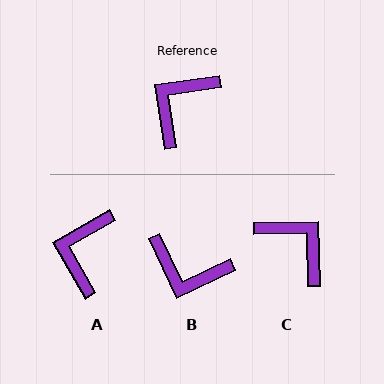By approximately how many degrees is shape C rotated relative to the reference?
Approximately 97 degrees clockwise.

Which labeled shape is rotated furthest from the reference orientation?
B, about 107 degrees away.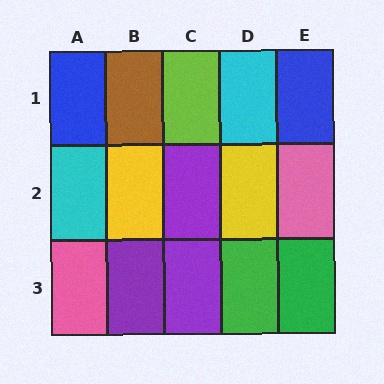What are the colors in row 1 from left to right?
Blue, brown, lime, cyan, blue.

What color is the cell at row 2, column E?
Pink.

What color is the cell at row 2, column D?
Yellow.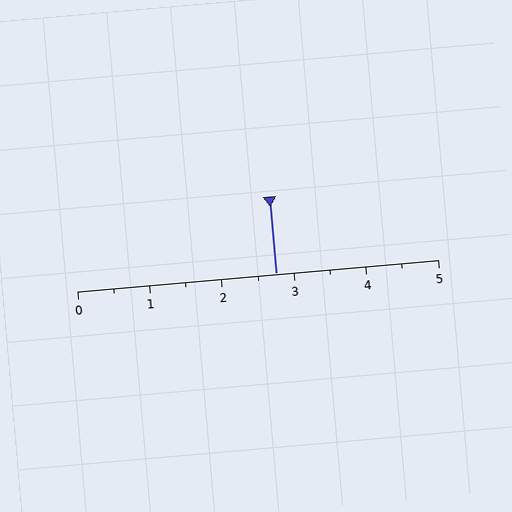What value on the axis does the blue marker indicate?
The marker indicates approximately 2.8.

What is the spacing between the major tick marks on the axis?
The major ticks are spaced 1 apart.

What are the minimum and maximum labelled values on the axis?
The axis runs from 0 to 5.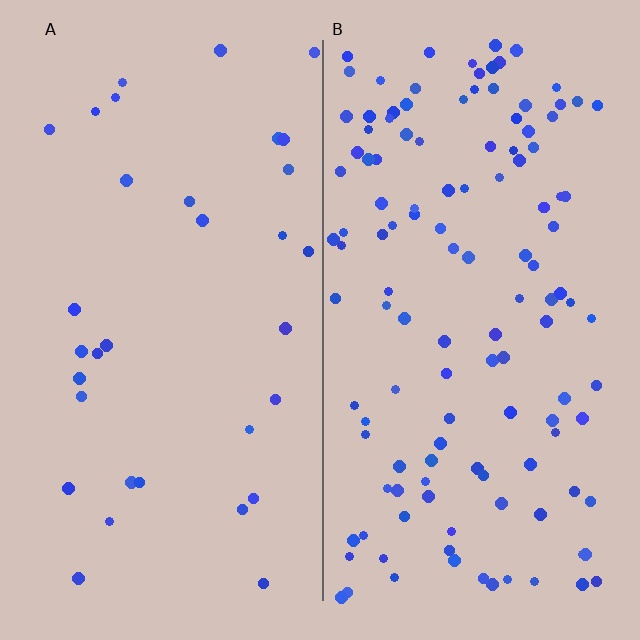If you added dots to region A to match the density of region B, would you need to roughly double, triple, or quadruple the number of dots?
Approximately quadruple.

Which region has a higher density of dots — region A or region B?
B (the right).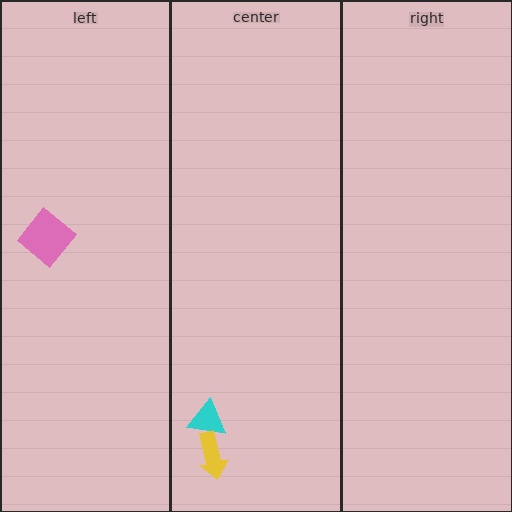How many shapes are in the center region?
2.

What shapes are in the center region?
The cyan triangle, the yellow arrow.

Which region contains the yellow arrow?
The center region.